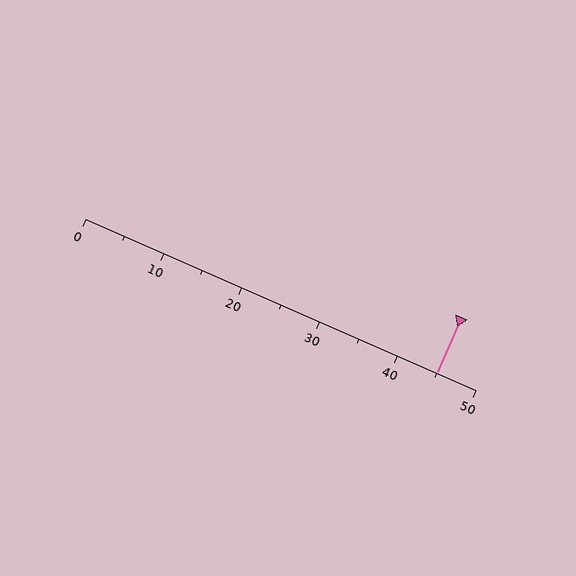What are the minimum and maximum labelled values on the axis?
The axis runs from 0 to 50.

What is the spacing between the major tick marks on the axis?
The major ticks are spaced 10 apart.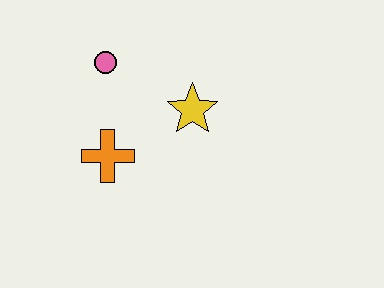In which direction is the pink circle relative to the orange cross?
The pink circle is above the orange cross.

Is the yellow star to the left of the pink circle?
No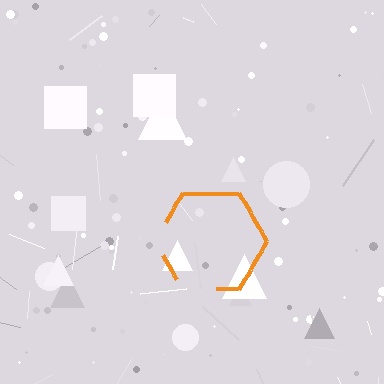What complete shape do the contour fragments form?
The contour fragments form a hexagon.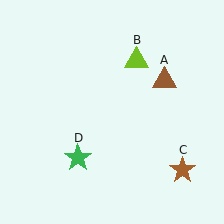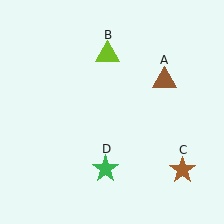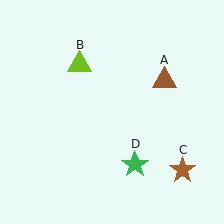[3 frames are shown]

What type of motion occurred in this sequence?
The lime triangle (object B), green star (object D) rotated counterclockwise around the center of the scene.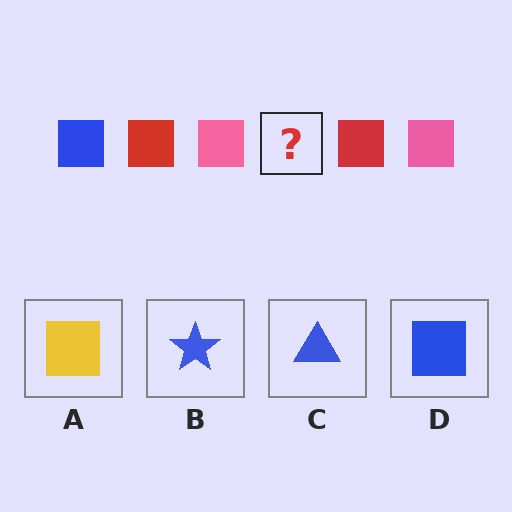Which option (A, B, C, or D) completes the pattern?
D.